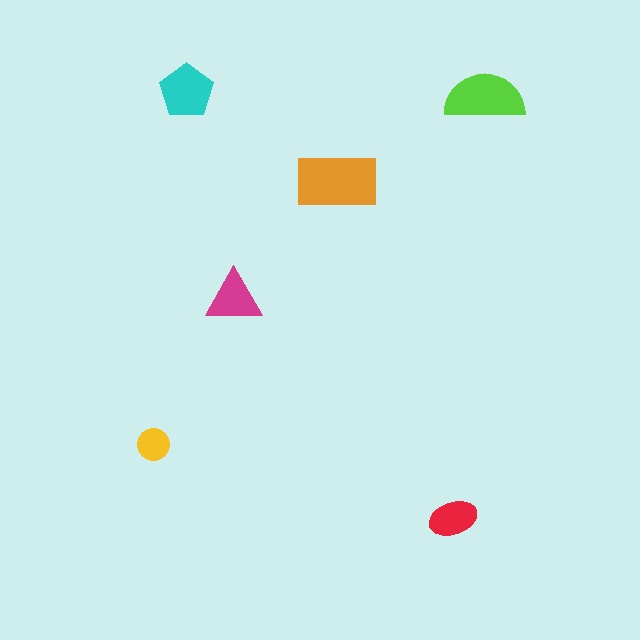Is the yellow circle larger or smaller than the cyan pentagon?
Smaller.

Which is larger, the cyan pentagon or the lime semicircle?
The lime semicircle.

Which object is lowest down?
The red ellipse is bottommost.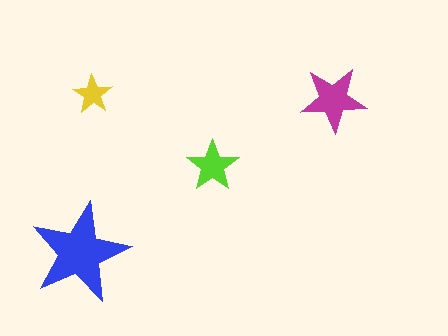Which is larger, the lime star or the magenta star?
The magenta one.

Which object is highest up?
The yellow star is topmost.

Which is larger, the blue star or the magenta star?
The blue one.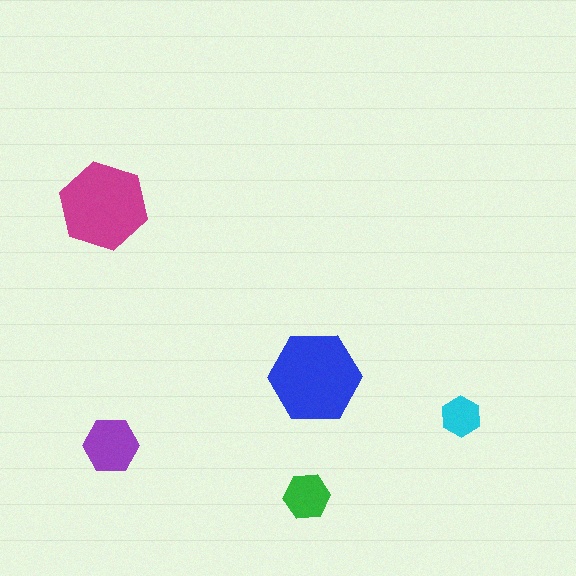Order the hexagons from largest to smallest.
the blue one, the magenta one, the purple one, the green one, the cyan one.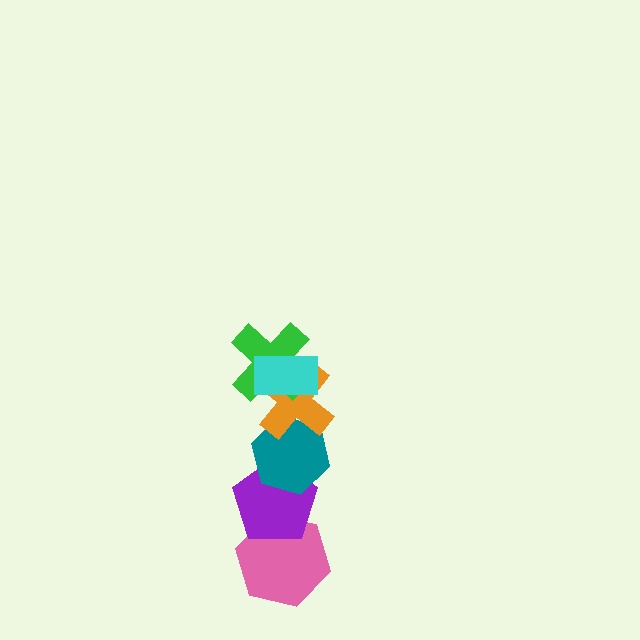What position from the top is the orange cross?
The orange cross is 3rd from the top.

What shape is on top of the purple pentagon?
The teal hexagon is on top of the purple pentagon.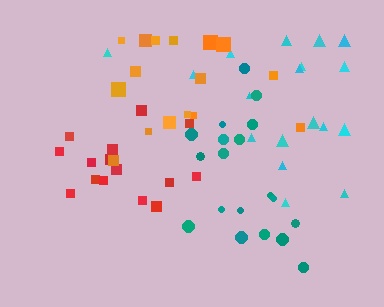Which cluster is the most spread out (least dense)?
Orange.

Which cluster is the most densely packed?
Red.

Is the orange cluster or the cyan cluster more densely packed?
Cyan.